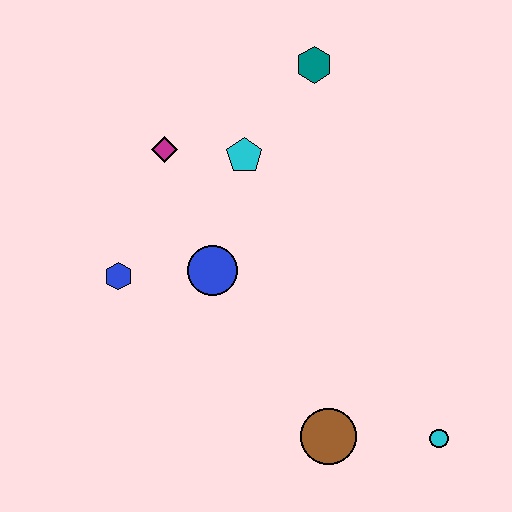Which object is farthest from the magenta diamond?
The cyan circle is farthest from the magenta diamond.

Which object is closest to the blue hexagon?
The blue circle is closest to the blue hexagon.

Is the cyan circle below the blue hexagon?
Yes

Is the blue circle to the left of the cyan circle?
Yes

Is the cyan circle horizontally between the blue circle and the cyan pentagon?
No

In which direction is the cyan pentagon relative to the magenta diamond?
The cyan pentagon is to the right of the magenta diamond.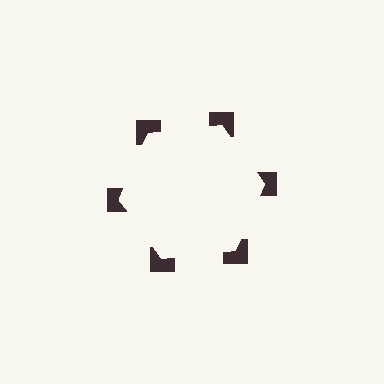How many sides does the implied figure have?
6 sides.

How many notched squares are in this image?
There are 6 — one at each vertex of the illusory hexagon.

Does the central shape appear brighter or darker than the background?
It typically appears slightly brighter than the background, even though no actual brightness change is drawn.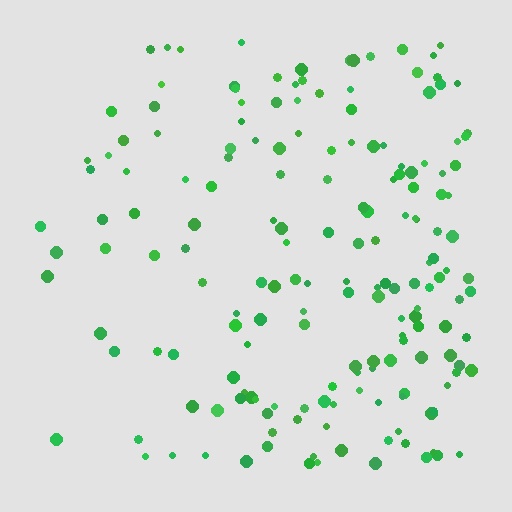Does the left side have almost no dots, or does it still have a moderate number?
Still a moderate number, just noticeably fewer than the right.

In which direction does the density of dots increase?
From left to right, with the right side densest.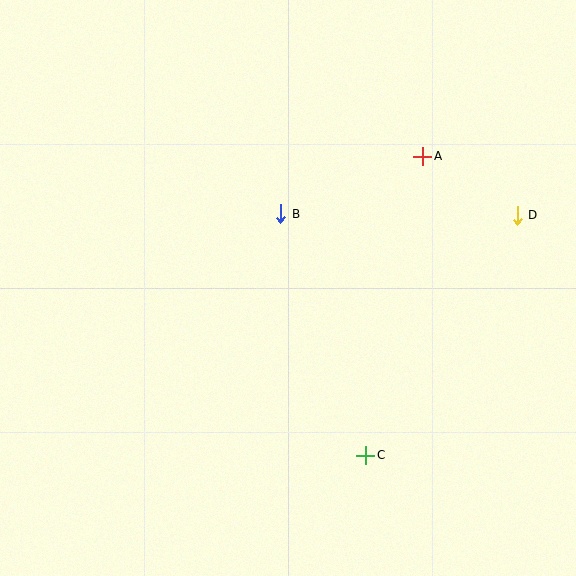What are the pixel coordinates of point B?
Point B is at (281, 214).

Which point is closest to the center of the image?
Point B at (281, 214) is closest to the center.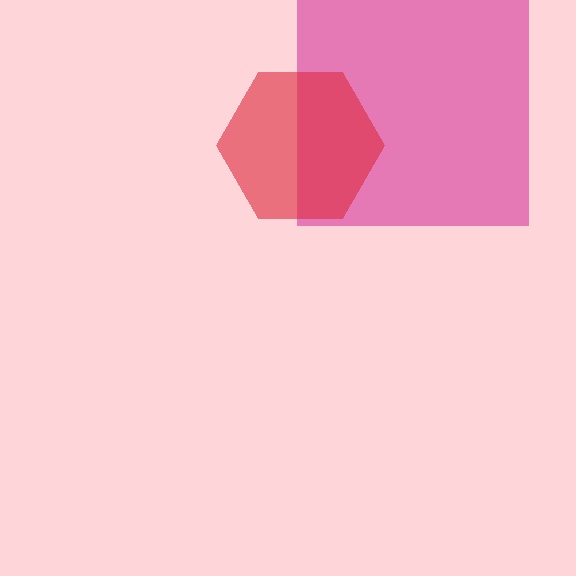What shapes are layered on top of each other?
The layered shapes are: a magenta square, a red hexagon.